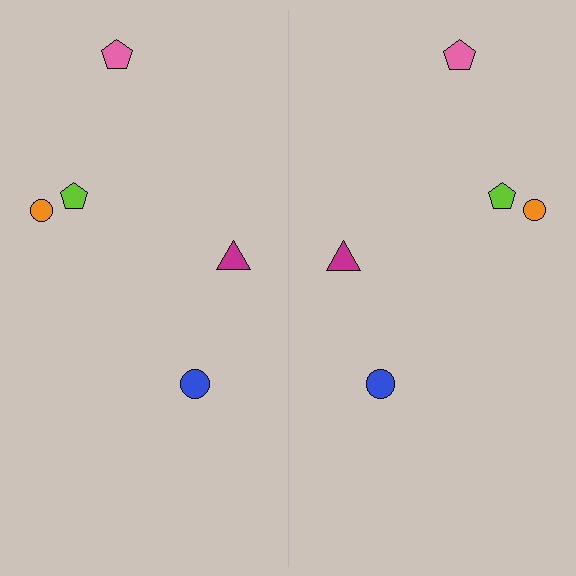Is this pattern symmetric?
Yes, this pattern has bilateral (reflection) symmetry.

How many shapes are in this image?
There are 10 shapes in this image.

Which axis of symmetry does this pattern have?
The pattern has a vertical axis of symmetry running through the center of the image.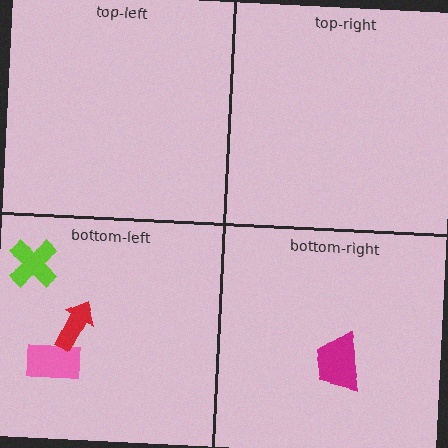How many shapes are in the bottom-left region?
3.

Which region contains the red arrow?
The bottom-left region.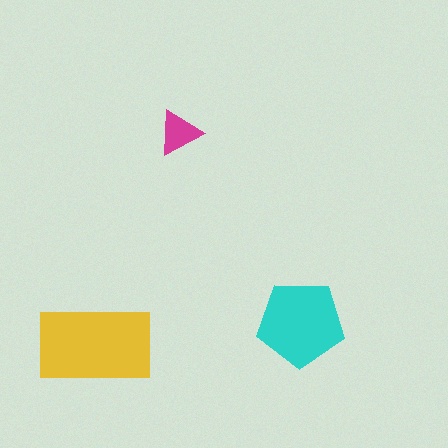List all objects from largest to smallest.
The yellow rectangle, the cyan pentagon, the magenta triangle.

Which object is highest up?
The magenta triangle is topmost.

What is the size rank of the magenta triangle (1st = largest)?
3rd.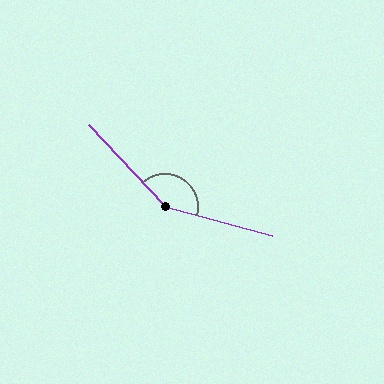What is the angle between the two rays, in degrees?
Approximately 148 degrees.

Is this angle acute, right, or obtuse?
It is obtuse.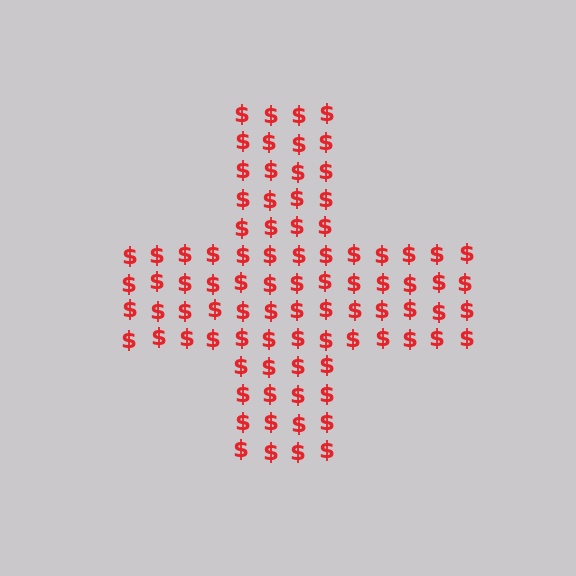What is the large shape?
The large shape is a cross.